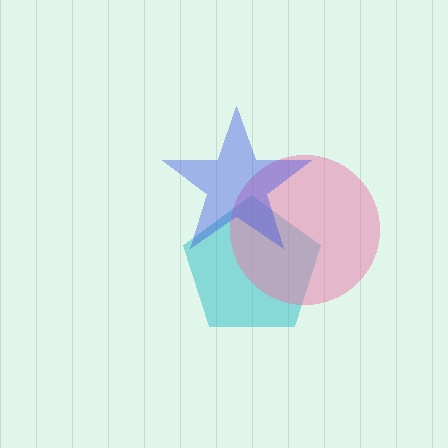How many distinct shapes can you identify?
There are 3 distinct shapes: a cyan pentagon, a pink circle, a blue star.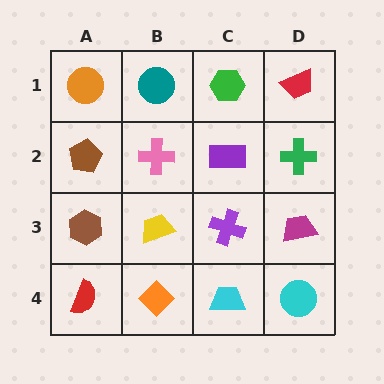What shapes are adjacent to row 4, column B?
A yellow trapezoid (row 3, column B), a red semicircle (row 4, column A), a cyan trapezoid (row 4, column C).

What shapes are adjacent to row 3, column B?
A pink cross (row 2, column B), an orange diamond (row 4, column B), a brown hexagon (row 3, column A), a purple cross (row 3, column C).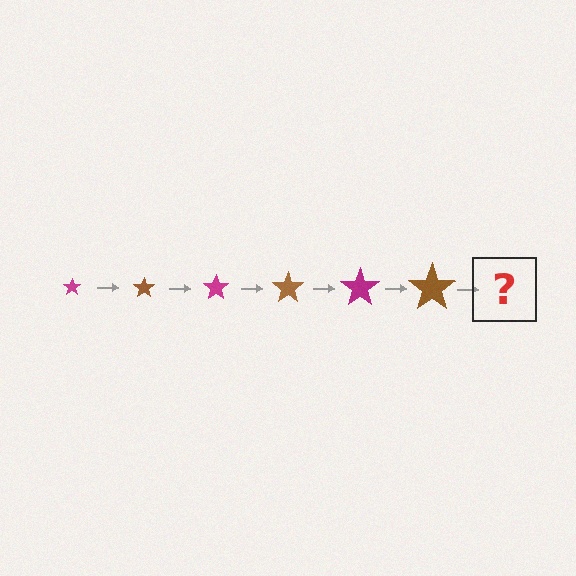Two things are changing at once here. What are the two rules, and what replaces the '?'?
The two rules are that the star grows larger each step and the color cycles through magenta and brown. The '?' should be a magenta star, larger than the previous one.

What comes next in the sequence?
The next element should be a magenta star, larger than the previous one.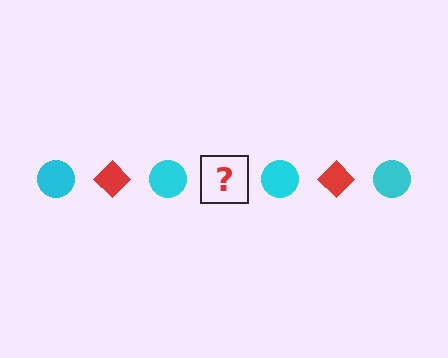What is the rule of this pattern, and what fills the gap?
The rule is that the pattern alternates between cyan circle and red diamond. The gap should be filled with a red diamond.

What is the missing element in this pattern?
The missing element is a red diamond.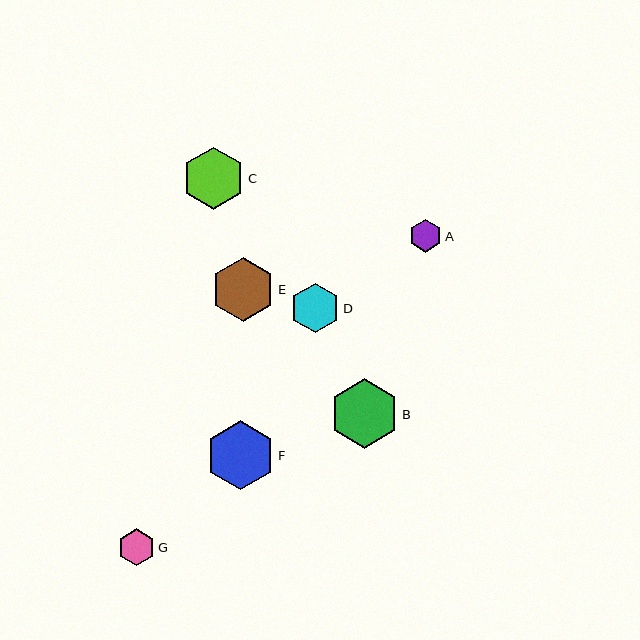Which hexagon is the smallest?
Hexagon A is the smallest with a size of approximately 33 pixels.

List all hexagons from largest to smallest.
From largest to smallest: B, F, E, C, D, G, A.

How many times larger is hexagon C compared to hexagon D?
Hexagon C is approximately 1.3 times the size of hexagon D.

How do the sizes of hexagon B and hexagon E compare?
Hexagon B and hexagon E are approximately the same size.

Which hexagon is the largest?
Hexagon B is the largest with a size of approximately 69 pixels.